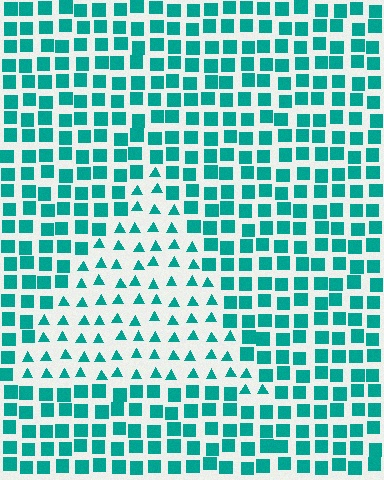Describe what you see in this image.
The image is filled with small teal elements arranged in a uniform grid. A triangle-shaped region contains triangles, while the surrounding area contains squares. The boundary is defined purely by the change in element shape.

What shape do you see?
I see a triangle.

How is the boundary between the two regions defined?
The boundary is defined by a change in element shape: triangles inside vs. squares outside. All elements share the same color and spacing.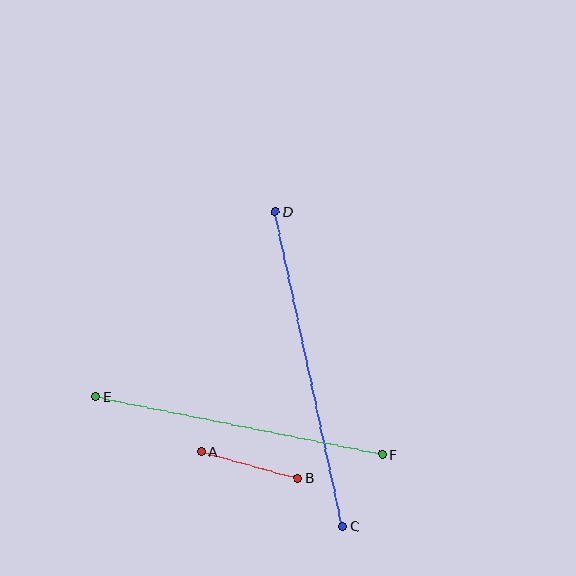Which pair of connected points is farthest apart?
Points C and D are farthest apart.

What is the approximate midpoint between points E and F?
The midpoint is at approximately (239, 425) pixels.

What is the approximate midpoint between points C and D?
The midpoint is at approximately (309, 369) pixels.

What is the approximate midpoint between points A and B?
The midpoint is at approximately (250, 465) pixels.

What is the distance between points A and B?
The distance is approximately 100 pixels.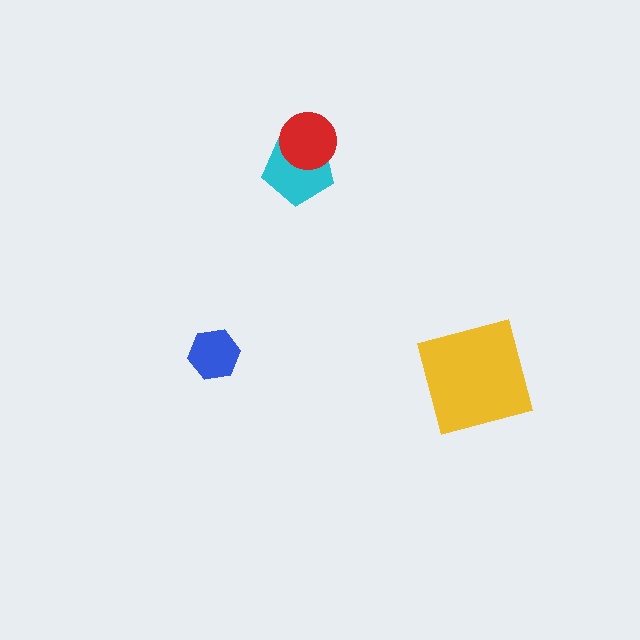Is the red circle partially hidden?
No, no other shape covers it.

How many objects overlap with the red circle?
1 object overlaps with the red circle.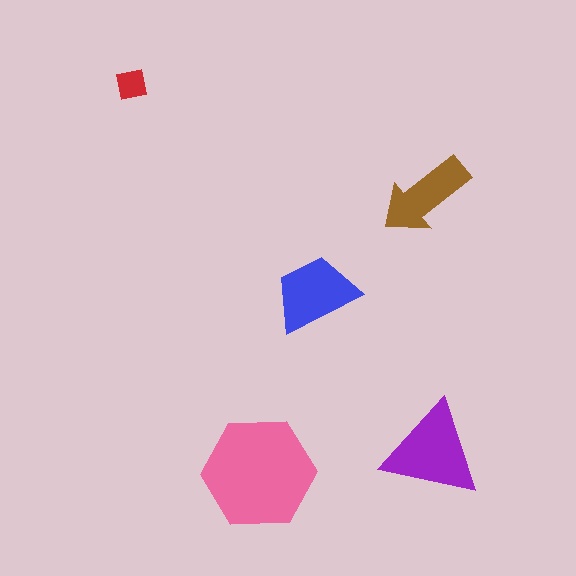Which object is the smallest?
The red square.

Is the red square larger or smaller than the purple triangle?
Smaller.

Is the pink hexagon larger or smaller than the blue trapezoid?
Larger.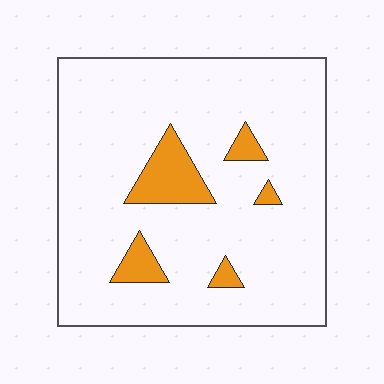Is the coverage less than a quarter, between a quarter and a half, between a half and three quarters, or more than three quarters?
Less than a quarter.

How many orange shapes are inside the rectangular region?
5.